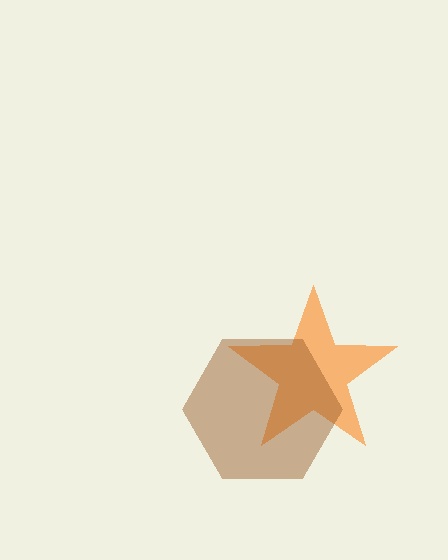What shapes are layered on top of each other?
The layered shapes are: an orange star, a brown hexagon.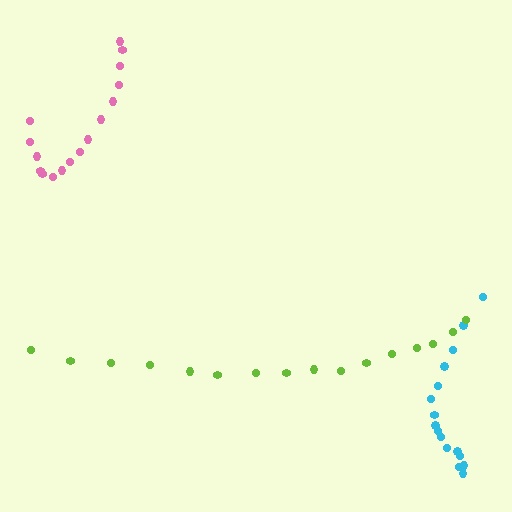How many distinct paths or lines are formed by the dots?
There are 3 distinct paths.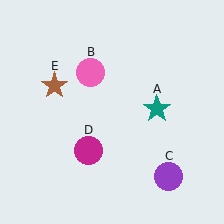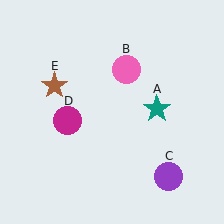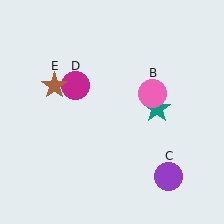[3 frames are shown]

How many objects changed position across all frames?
2 objects changed position: pink circle (object B), magenta circle (object D).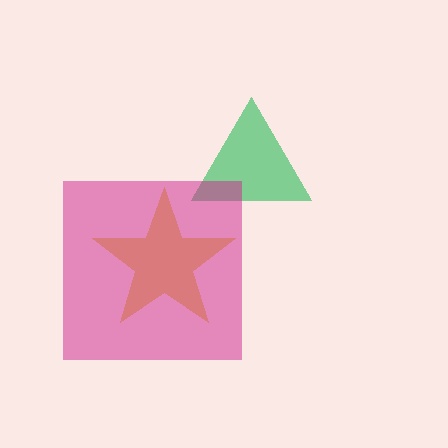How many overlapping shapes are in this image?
There are 3 overlapping shapes in the image.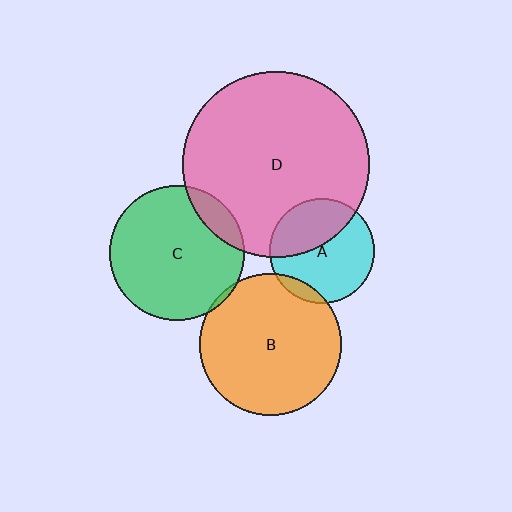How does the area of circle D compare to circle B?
Approximately 1.7 times.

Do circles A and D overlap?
Yes.